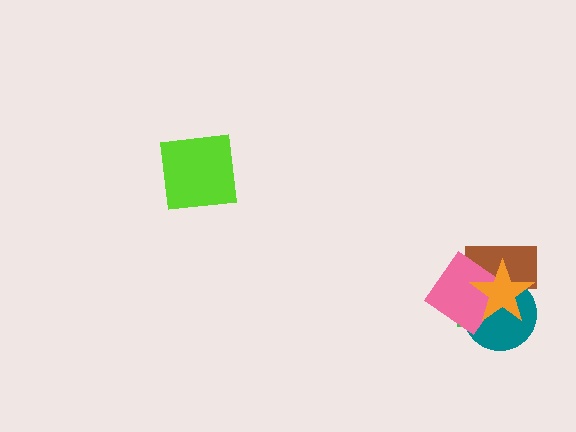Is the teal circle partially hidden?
Yes, it is partially covered by another shape.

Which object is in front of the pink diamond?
The orange star is in front of the pink diamond.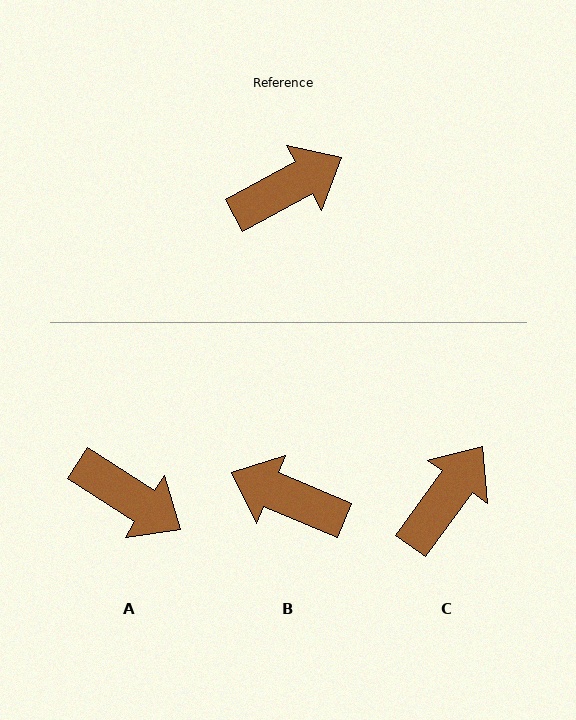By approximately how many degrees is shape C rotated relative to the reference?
Approximately 26 degrees counter-clockwise.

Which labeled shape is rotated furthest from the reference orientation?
B, about 129 degrees away.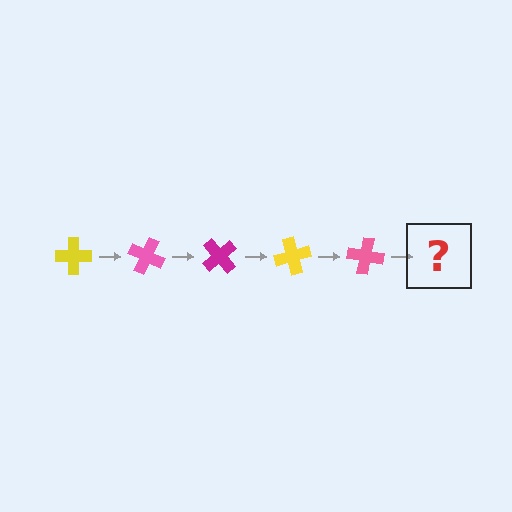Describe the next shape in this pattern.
It should be a magenta cross, rotated 125 degrees from the start.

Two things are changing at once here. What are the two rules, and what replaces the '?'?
The two rules are that it rotates 25 degrees each step and the color cycles through yellow, pink, and magenta. The '?' should be a magenta cross, rotated 125 degrees from the start.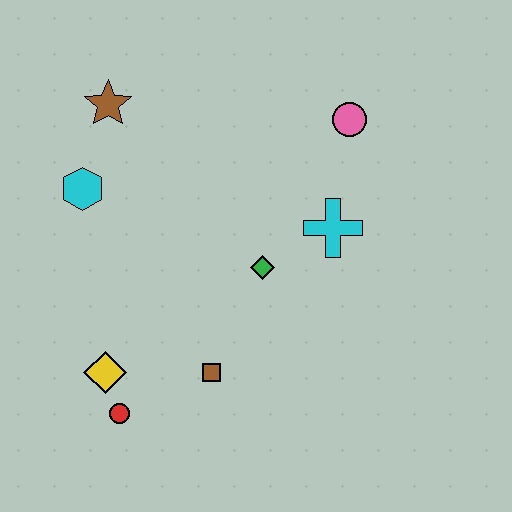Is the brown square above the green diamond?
No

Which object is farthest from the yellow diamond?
The pink circle is farthest from the yellow diamond.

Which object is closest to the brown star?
The cyan hexagon is closest to the brown star.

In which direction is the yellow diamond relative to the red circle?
The yellow diamond is above the red circle.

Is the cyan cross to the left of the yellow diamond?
No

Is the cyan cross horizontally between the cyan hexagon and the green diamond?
No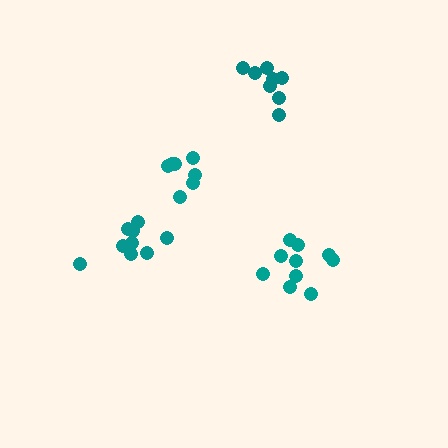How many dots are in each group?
Group 1: 10 dots, Group 2: 7 dots, Group 3: 8 dots, Group 4: 9 dots (34 total).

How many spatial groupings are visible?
There are 4 spatial groupings.